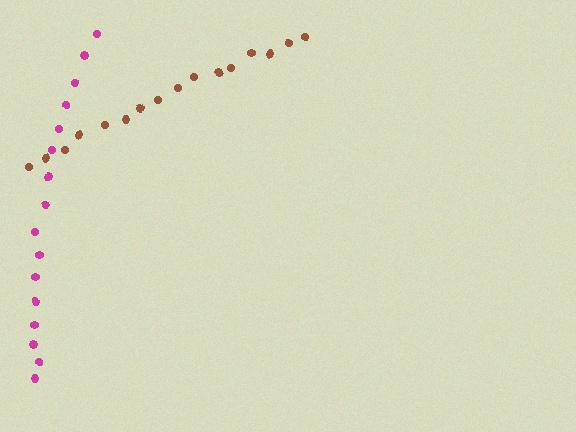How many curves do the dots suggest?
There are 2 distinct paths.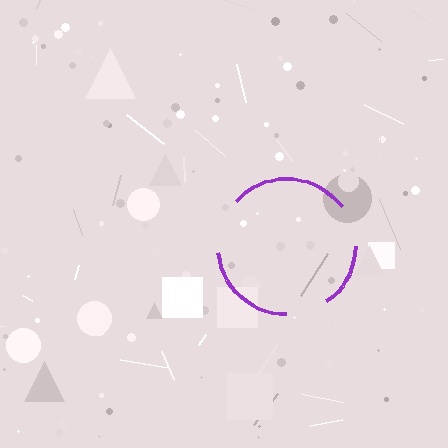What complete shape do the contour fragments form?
The contour fragments form a circle.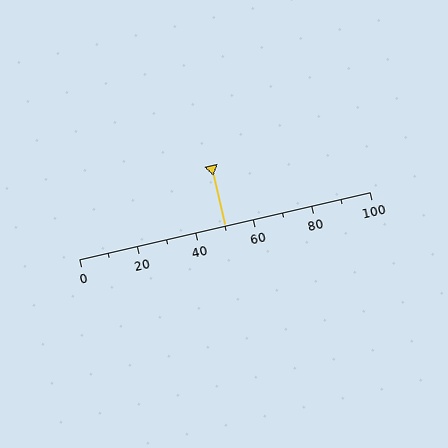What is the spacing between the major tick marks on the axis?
The major ticks are spaced 20 apart.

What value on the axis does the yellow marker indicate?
The marker indicates approximately 50.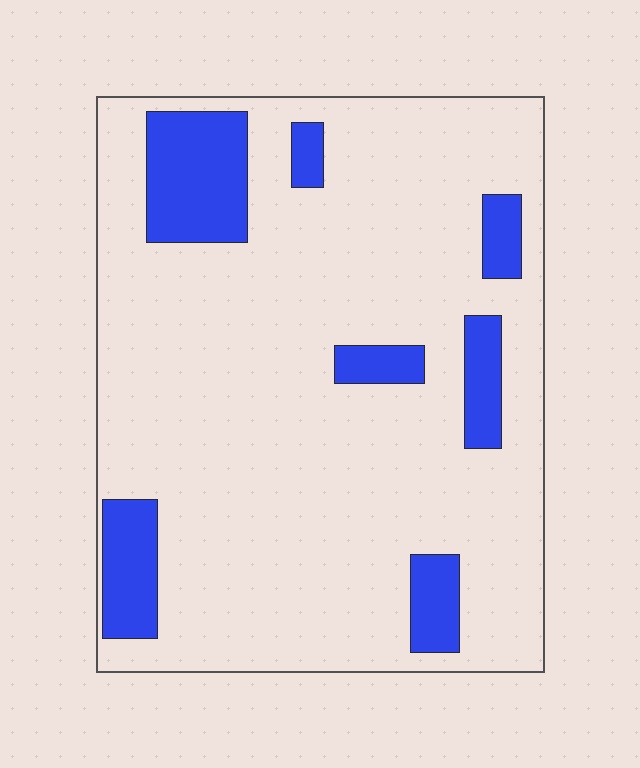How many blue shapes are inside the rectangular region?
7.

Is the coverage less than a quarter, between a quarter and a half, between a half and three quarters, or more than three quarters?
Less than a quarter.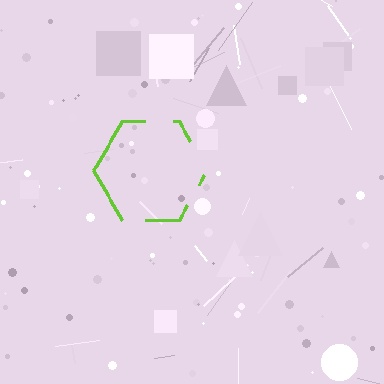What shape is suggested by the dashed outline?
The dashed outline suggests a hexagon.